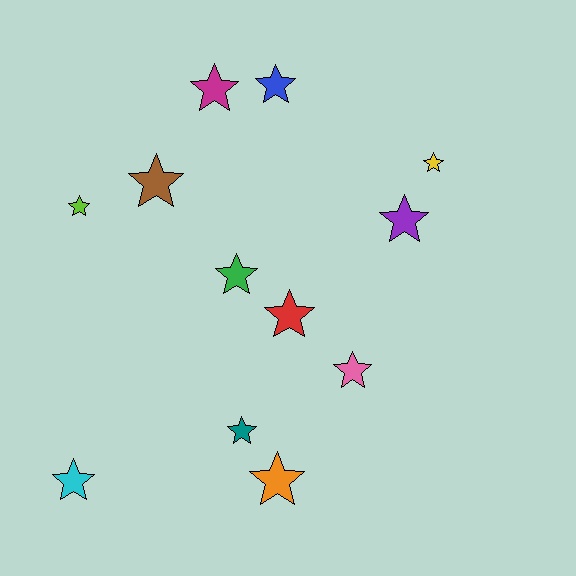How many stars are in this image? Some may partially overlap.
There are 12 stars.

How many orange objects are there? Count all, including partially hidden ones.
There is 1 orange object.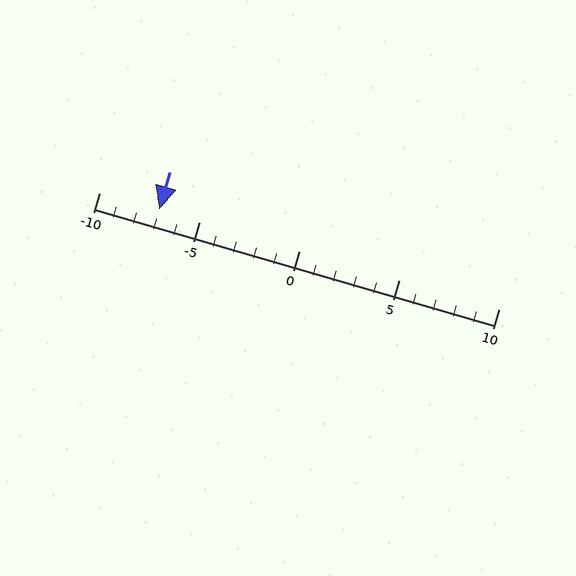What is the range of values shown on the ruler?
The ruler shows values from -10 to 10.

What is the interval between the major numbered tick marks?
The major tick marks are spaced 5 units apart.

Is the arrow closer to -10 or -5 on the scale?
The arrow is closer to -5.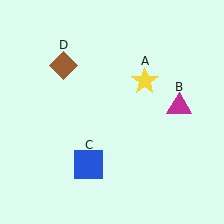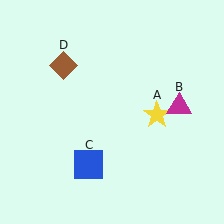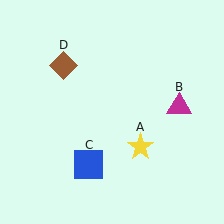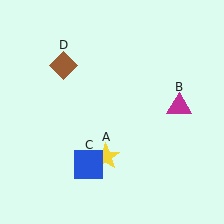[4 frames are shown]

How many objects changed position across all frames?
1 object changed position: yellow star (object A).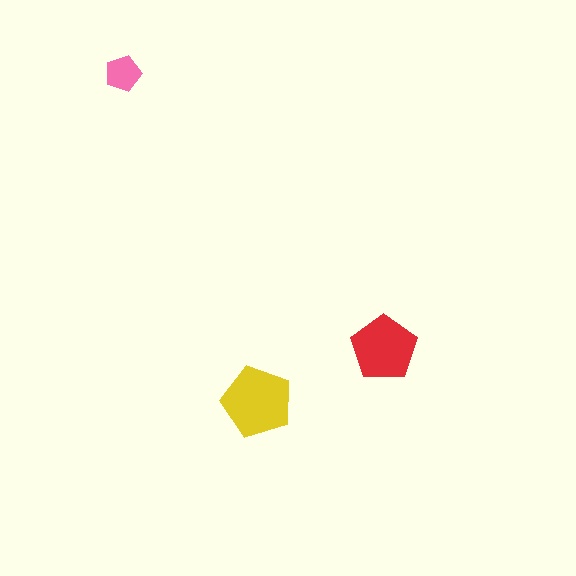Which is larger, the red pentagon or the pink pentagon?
The red one.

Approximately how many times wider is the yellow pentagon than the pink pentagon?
About 2 times wider.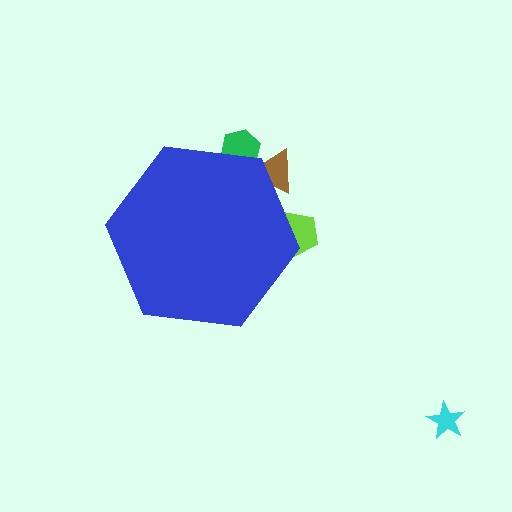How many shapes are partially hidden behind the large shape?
3 shapes are partially hidden.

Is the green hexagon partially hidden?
Yes, the green hexagon is partially hidden behind the blue hexagon.